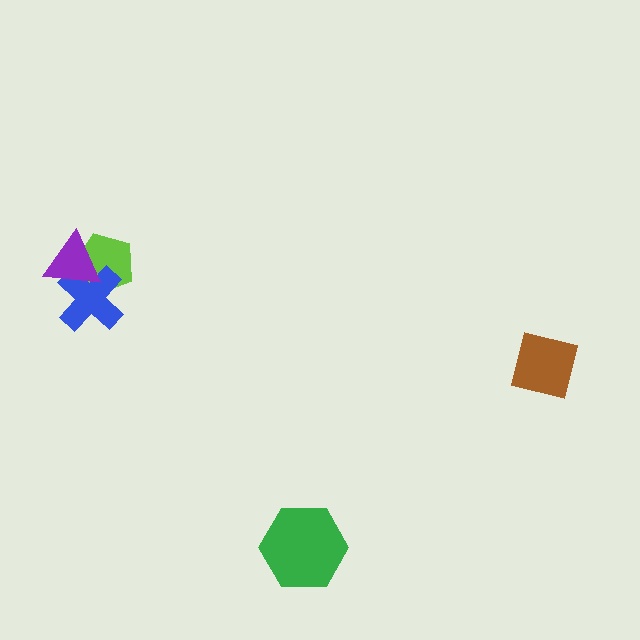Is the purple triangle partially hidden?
No, no other shape covers it.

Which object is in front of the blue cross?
The purple triangle is in front of the blue cross.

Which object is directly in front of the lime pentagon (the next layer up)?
The blue cross is directly in front of the lime pentagon.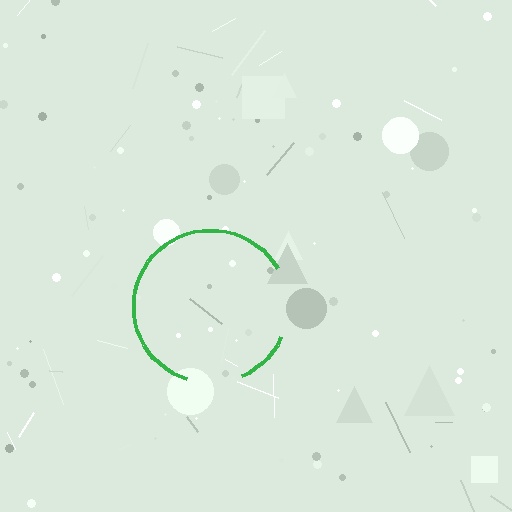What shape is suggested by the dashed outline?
The dashed outline suggests a circle.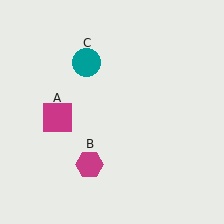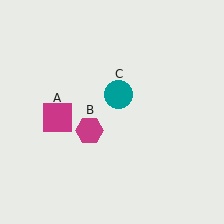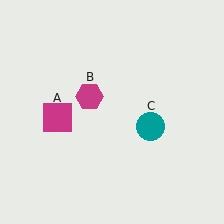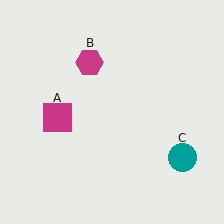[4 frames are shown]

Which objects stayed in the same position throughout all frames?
Magenta square (object A) remained stationary.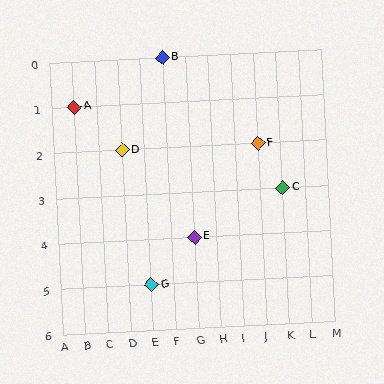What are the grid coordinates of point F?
Point F is at grid coordinates (J, 2).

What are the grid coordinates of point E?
Point E is at grid coordinates (G, 4).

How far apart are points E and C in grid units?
Points E and C are 4 columns and 1 row apart (about 4.1 grid units diagonally).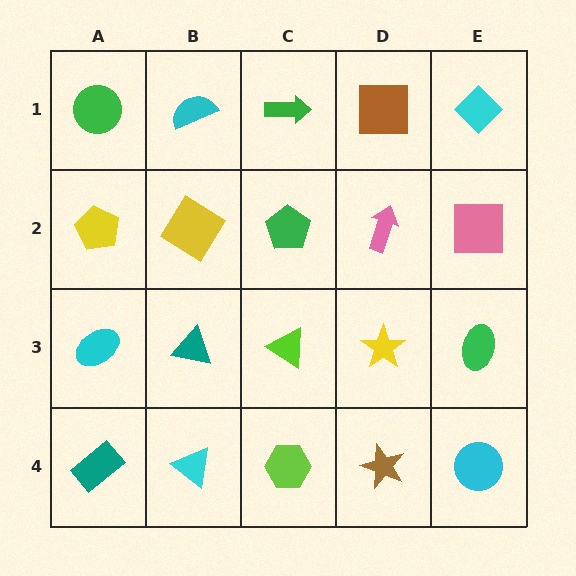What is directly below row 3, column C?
A lime hexagon.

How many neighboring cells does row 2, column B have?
4.